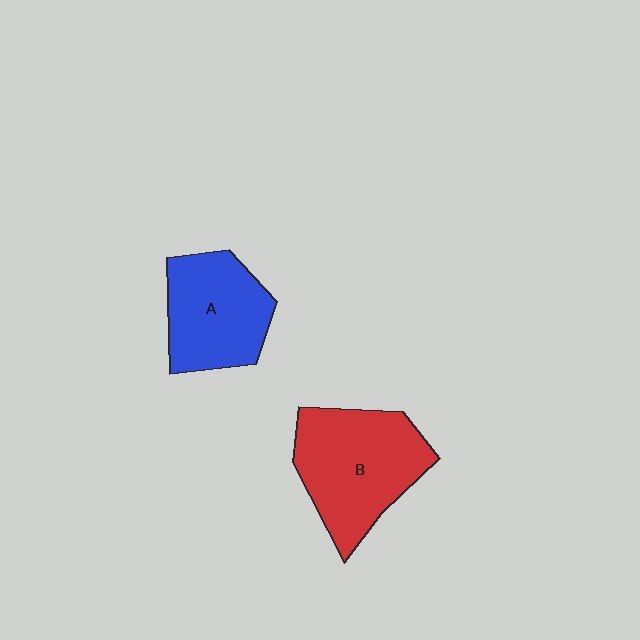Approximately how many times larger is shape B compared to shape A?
Approximately 1.3 times.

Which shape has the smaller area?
Shape A (blue).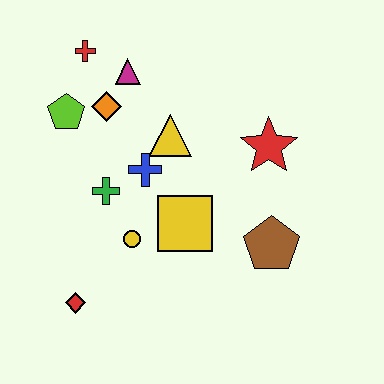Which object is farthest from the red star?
The red diamond is farthest from the red star.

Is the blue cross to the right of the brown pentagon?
No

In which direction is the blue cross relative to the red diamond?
The blue cross is above the red diamond.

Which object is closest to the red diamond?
The yellow circle is closest to the red diamond.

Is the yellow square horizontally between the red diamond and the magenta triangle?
No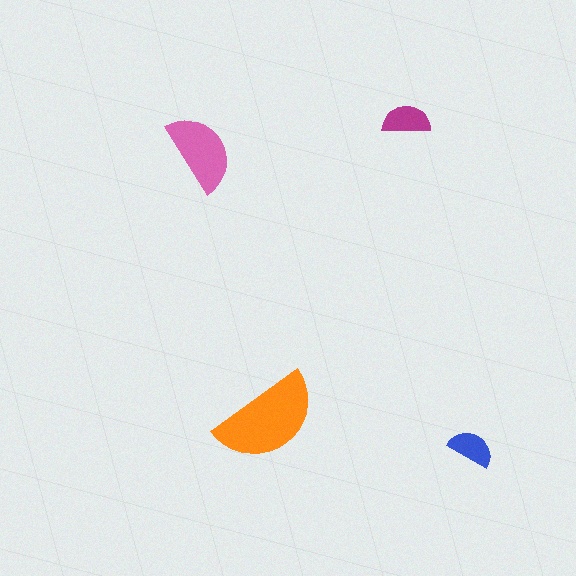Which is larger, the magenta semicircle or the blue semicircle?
The magenta one.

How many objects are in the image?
There are 4 objects in the image.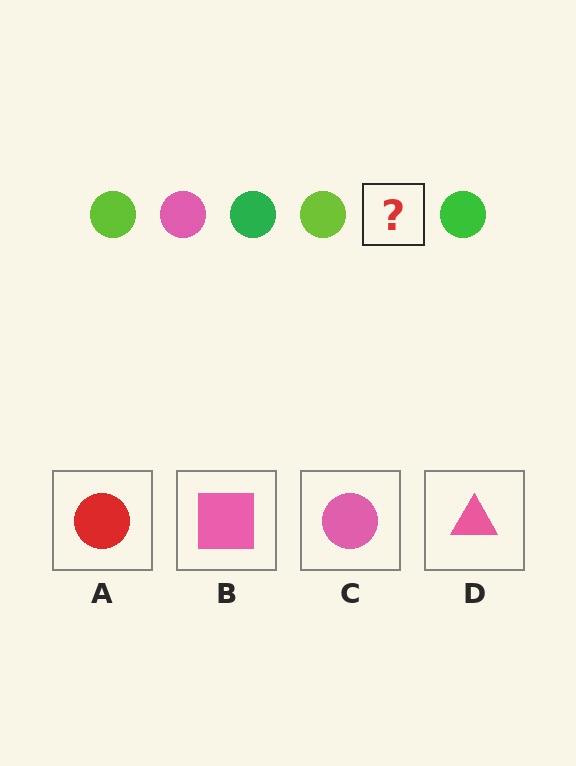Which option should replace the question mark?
Option C.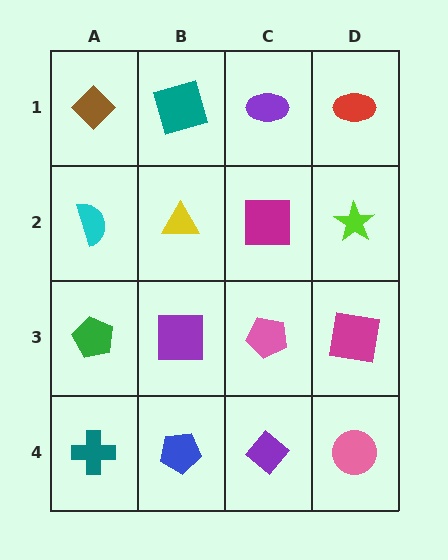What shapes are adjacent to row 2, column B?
A teal square (row 1, column B), a purple square (row 3, column B), a cyan semicircle (row 2, column A), a magenta square (row 2, column C).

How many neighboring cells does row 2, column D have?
3.